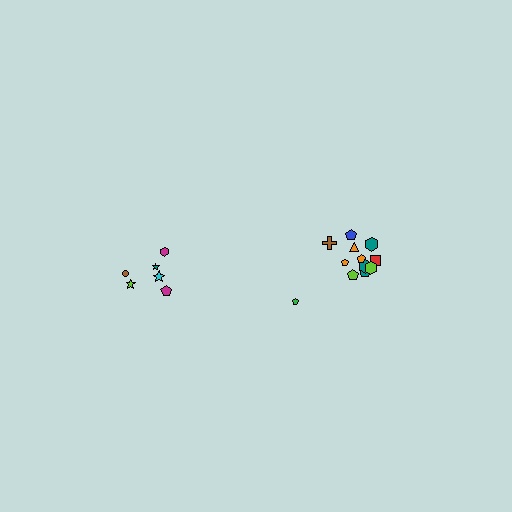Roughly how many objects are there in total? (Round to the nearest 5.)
Roughly 20 objects in total.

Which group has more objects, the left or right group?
The right group.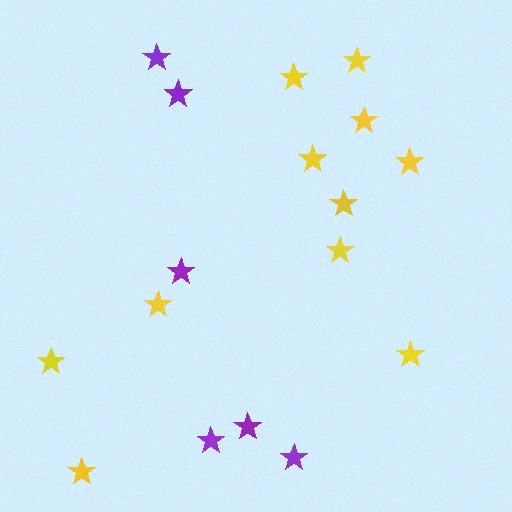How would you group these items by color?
There are 2 groups: one group of yellow stars (11) and one group of purple stars (6).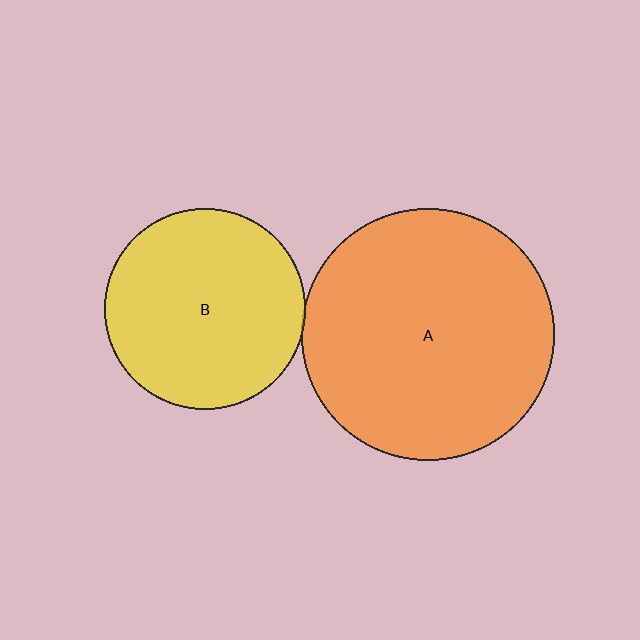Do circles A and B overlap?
Yes.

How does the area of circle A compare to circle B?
Approximately 1.6 times.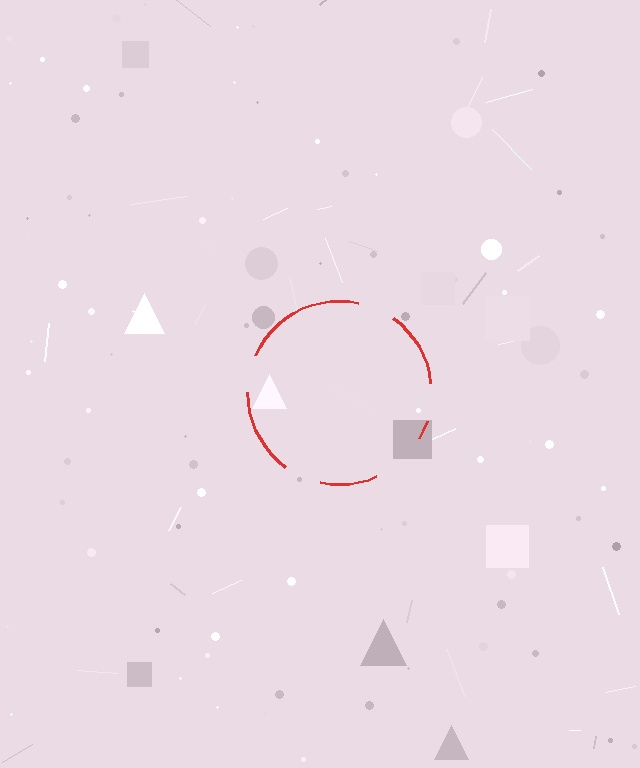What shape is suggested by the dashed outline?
The dashed outline suggests a circle.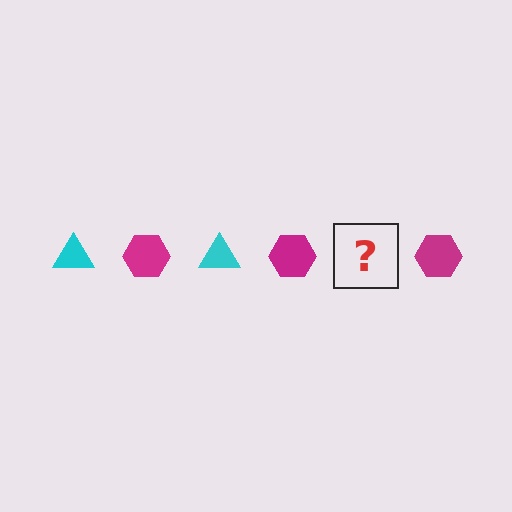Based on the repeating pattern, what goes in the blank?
The blank should be a cyan triangle.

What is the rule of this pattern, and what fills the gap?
The rule is that the pattern alternates between cyan triangle and magenta hexagon. The gap should be filled with a cyan triangle.